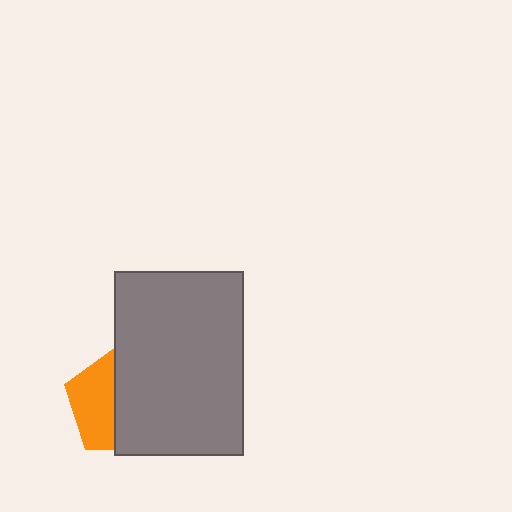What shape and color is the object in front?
The object in front is a gray rectangle.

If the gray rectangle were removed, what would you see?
You would see the complete orange pentagon.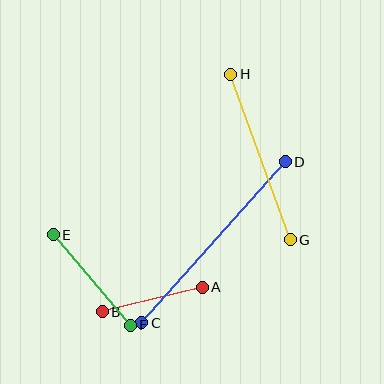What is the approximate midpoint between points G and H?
The midpoint is at approximately (260, 157) pixels.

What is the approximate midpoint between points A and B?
The midpoint is at approximately (152, 300) pixels.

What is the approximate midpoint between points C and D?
The midpoint is at approximately (213, 242) pixels.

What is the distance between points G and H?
The distance is approximately 176 pixels.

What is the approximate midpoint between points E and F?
The midpoint is at approximately (92, 280) pixels.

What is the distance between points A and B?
The distance is approximately 103 pixels.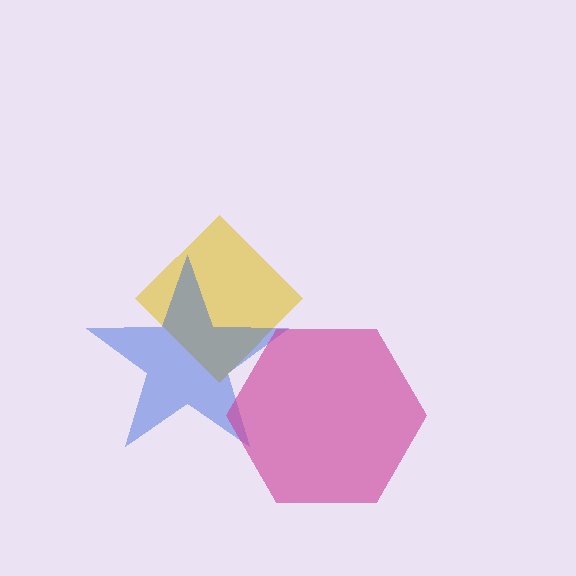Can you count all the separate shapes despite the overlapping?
Yes, there are 3 separate shapes.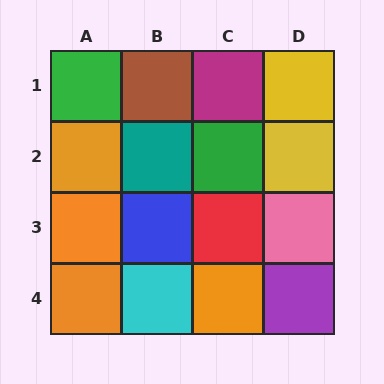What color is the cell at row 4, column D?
Purple.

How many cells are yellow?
2 cells are yellow.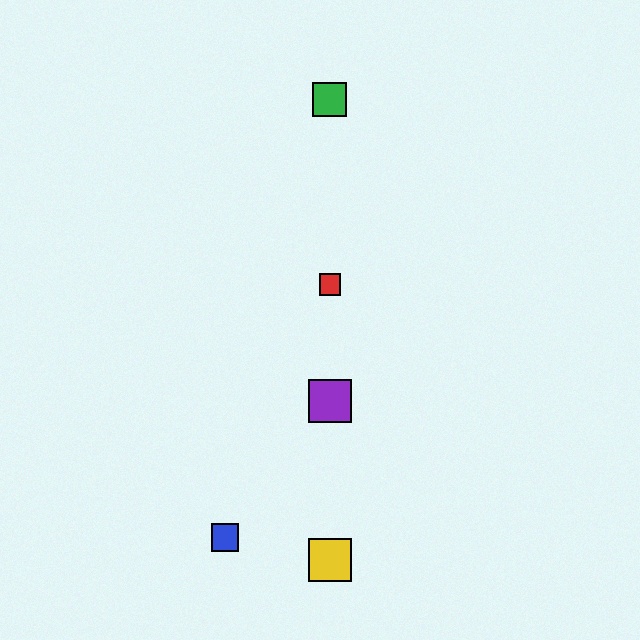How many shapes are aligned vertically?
4 shapes (the red square, the green square, the yellow square, the purple square) are aligned vertically.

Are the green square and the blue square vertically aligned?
No, the green square is at x≈330 and the blue square is at x≈225.